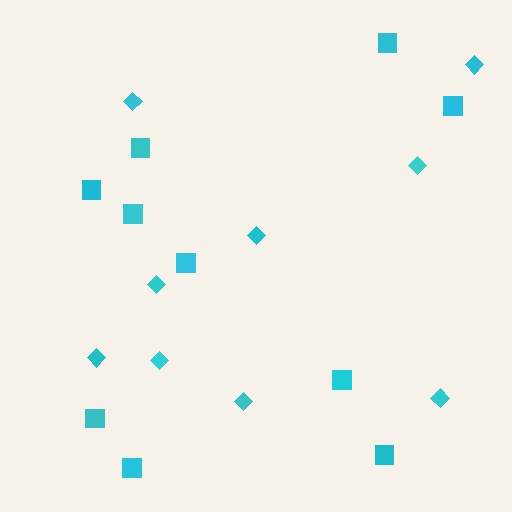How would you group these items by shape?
There are 2 groups: one group of diamonds (9) and one group of squares (10).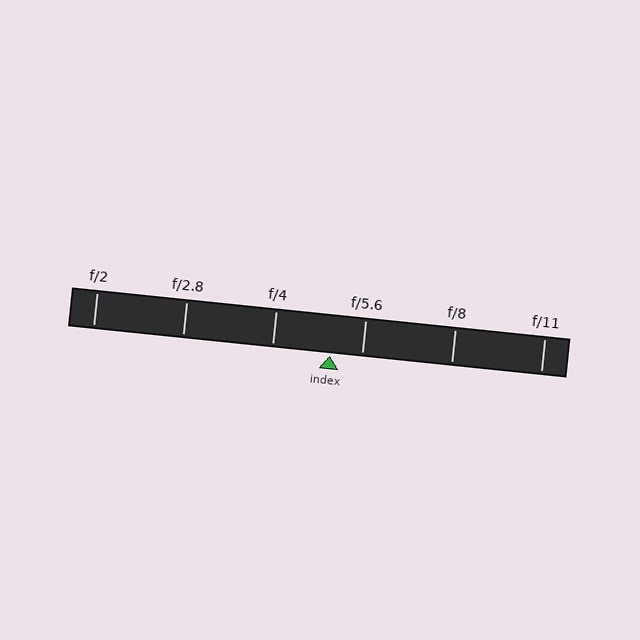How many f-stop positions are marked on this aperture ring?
There are 6 f-stop positions marked.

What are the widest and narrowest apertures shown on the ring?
The widest aperture shown is f/2 and the narrowest is f/11.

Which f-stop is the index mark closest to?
The index mark is closest to f/5.6.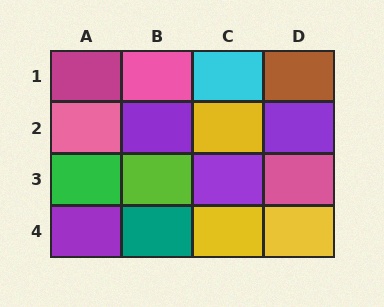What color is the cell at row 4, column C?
Yellow.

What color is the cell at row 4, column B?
Teal.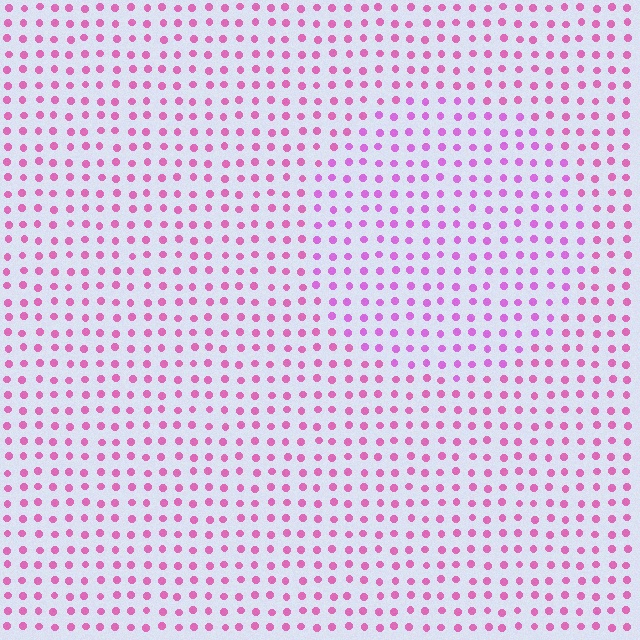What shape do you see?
I see a circle.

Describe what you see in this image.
The image is filled with small pink elements in a uniform arrangement. A circle-shaped region is visible where the elements are tinted to a slightly different hue, forming a subtle color boundary.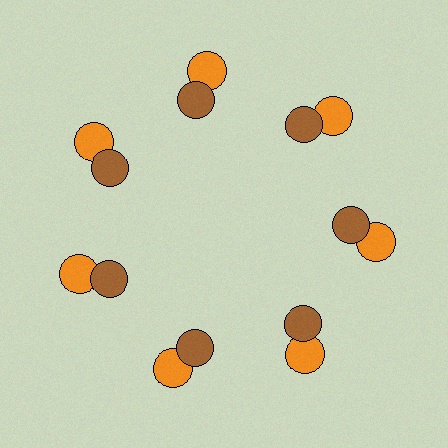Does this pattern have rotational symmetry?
Yes, this pattern has 7-fold rotational symmetry. It looks the same after rotating 51 degrees around the center.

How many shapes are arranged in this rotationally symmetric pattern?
There are 14 shapes, arranged in 7 groups of 2.